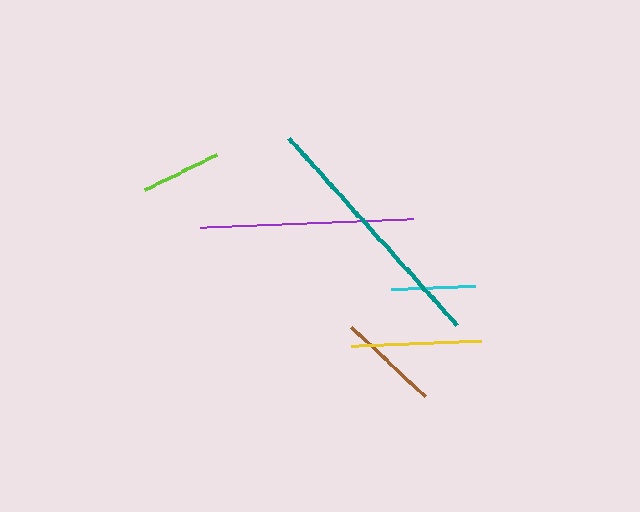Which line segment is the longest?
The teal line is the longest at approximately 251 pixels.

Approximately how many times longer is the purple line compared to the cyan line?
The purple line is approximately 2.5 times the length of the cyan line.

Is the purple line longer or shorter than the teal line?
The teal line is longer than the purple line.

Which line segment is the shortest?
The lime line is the shortest at approximately 80 pixels.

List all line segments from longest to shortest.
From longest to shortest: teal, purple, yellow, brown, cyan, lime.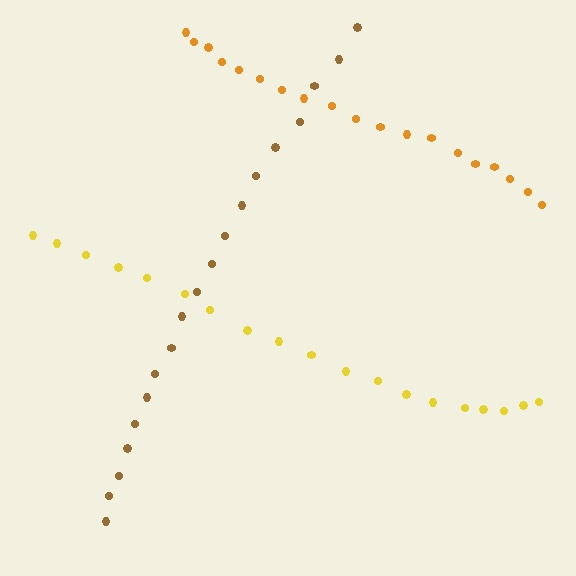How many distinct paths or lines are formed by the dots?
There are 3 distinct paths.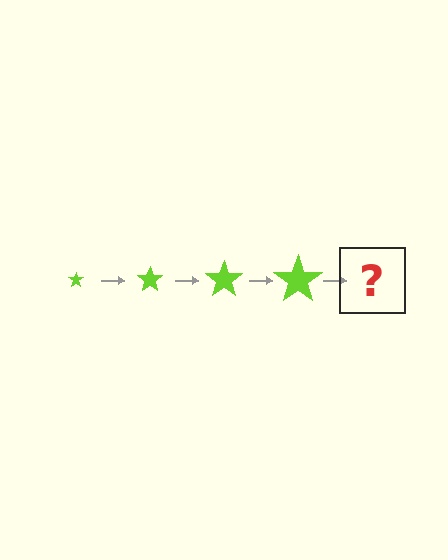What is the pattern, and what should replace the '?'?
The pattern is that the star gets progressively larger each step. The '?' should be a lime star, larger than the previous one.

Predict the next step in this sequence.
The next step is a lime star, larger than the previous one.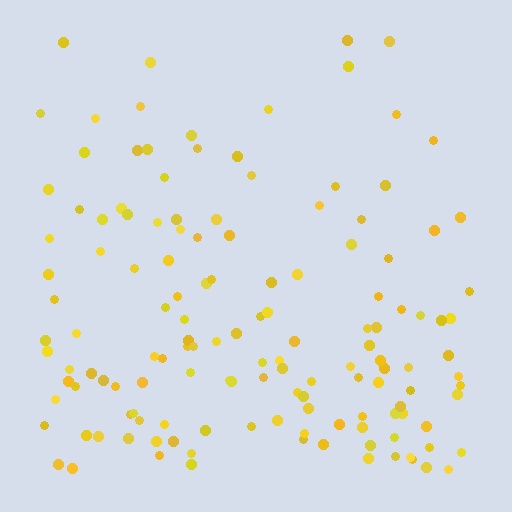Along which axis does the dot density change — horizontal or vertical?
Vertical.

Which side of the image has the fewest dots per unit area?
The top.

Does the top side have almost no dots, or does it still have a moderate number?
Still a moderate number, just noticeably fewer than the bottom.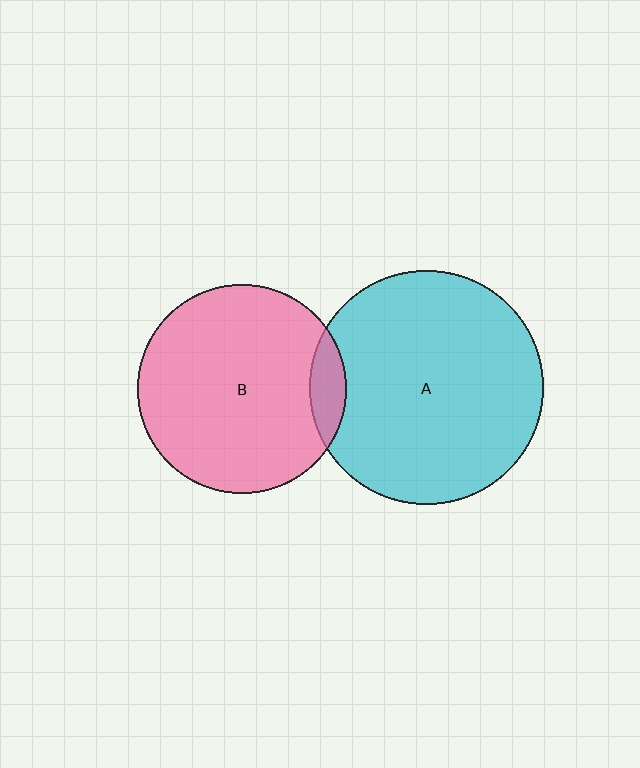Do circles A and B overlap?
Yes.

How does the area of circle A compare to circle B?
Approximately 1.3 times.